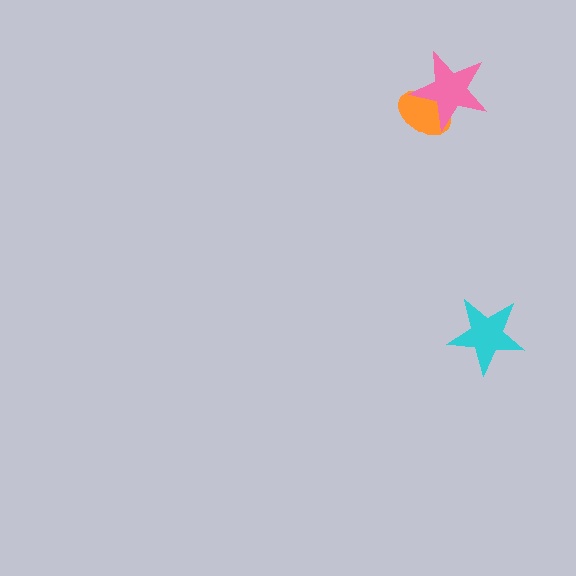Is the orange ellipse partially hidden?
Yes, it is partially covered by another shape.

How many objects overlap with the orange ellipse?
1 object overlaps with the orange ellipse.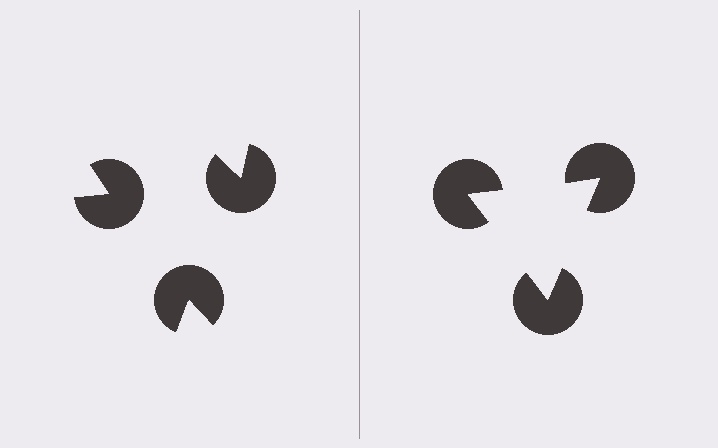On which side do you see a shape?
An illusory triangle appears on the right side. On the left side the wedge cuts are rotated, so no coherent shape forms.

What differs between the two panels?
The pac-man discs are positioned identically on both sides; only the wedge orientations differ. On the right they align to a triangle; on the left they are misaligned.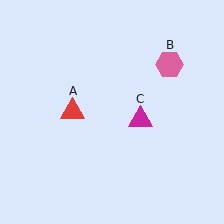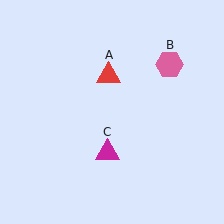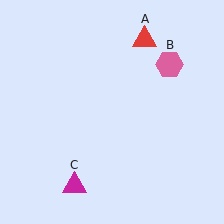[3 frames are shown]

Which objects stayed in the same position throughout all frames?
Pink hexagon (object B) remained stationary.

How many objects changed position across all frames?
2 objects changed position: red triangle (object A), magenta triangle (object C).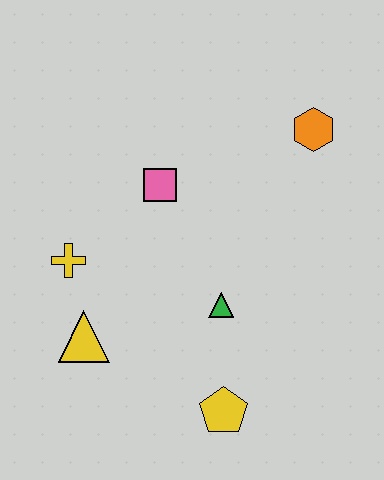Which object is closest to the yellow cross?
The yellow triangle is closest to the yellow cross.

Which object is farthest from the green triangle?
The orange hexagon is farthest from the green triangle.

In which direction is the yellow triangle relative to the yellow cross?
The yellow triangle is below the yellow cross.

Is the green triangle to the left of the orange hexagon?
Yes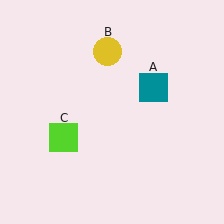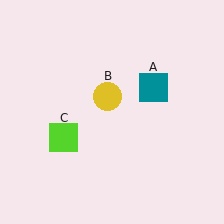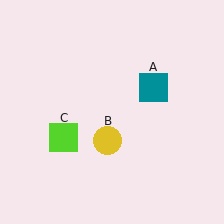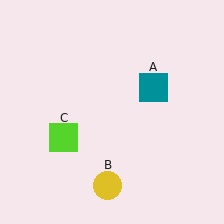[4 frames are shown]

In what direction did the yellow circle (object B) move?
The yellow circle (object B) moved down.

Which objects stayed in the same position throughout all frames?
Teal square (object A) and lime square (object C) remained stationary.